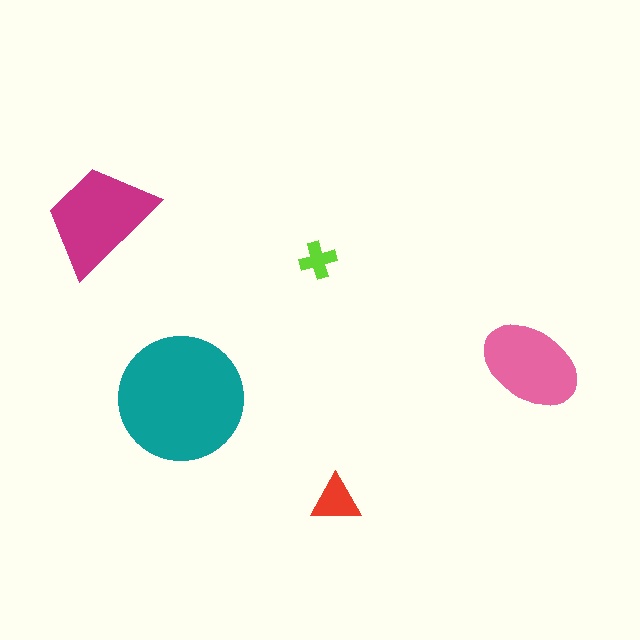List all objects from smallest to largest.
The lime cross, the red triangle, the pink ellipse, the magenta trapezoid, the teal circle.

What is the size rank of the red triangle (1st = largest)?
4th.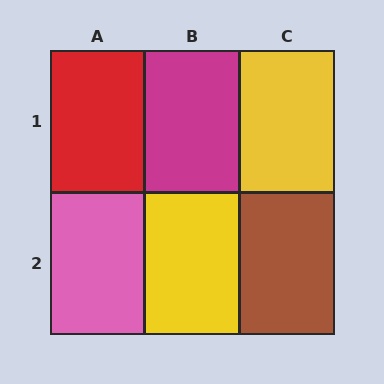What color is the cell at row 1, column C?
Yellow.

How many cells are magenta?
1 cell is magenta.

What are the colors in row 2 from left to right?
Pink, yellow, brown.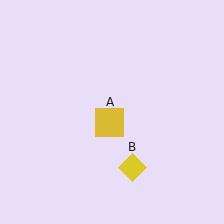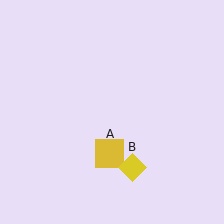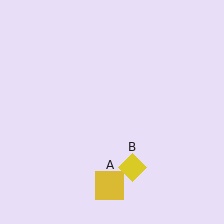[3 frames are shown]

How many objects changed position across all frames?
1 object changed position: yellow square (object A).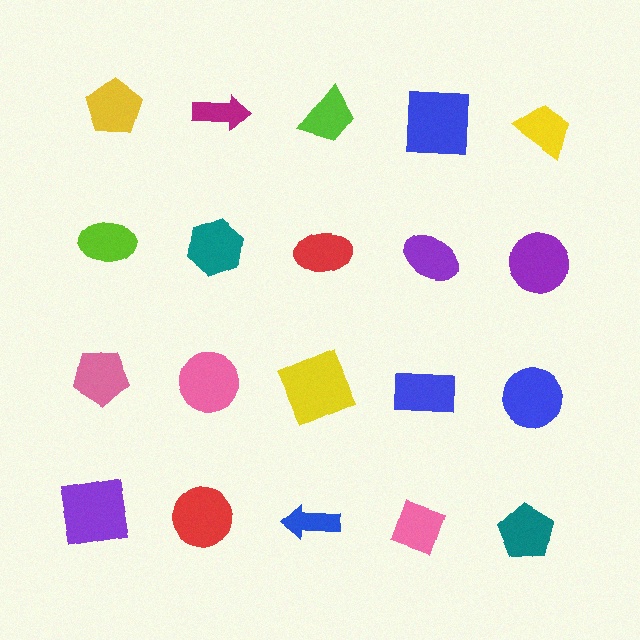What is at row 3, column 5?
A blue circle.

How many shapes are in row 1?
5 shapes.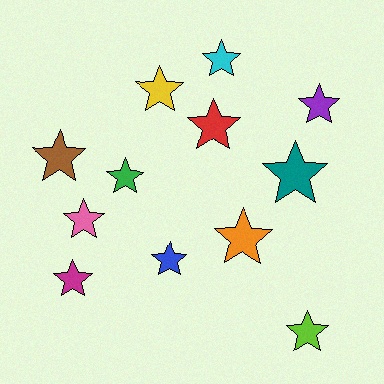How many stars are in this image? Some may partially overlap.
There are 12 stars.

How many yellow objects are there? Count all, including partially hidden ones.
There is 1 yellow object.